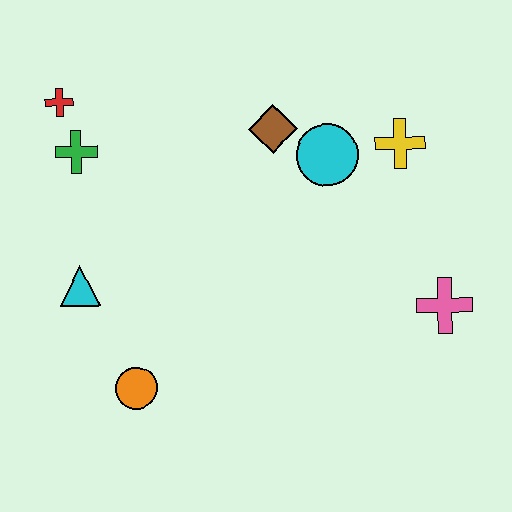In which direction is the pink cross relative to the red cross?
The pink cross is to the right of the red cross.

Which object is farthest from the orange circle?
The yellow cross is farthest from the orange circle.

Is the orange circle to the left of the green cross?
No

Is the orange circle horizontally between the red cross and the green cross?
No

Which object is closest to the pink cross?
The yellow cross is closest to the pink cross.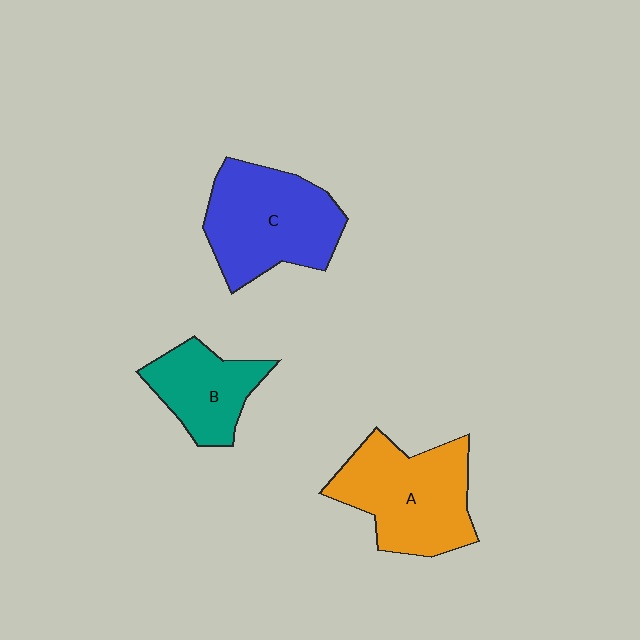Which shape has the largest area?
Shape C (blue).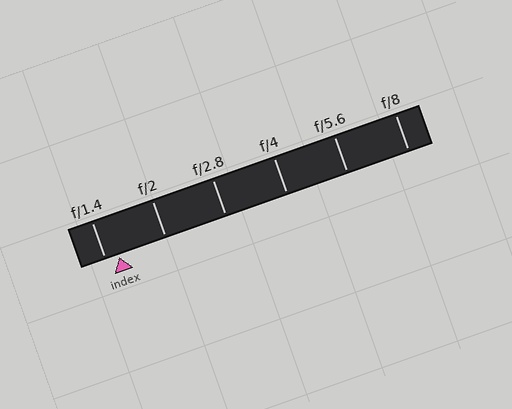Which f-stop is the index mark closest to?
The index mark is closest to f/1.4.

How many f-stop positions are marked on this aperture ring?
There are 6 f-stop positions marked.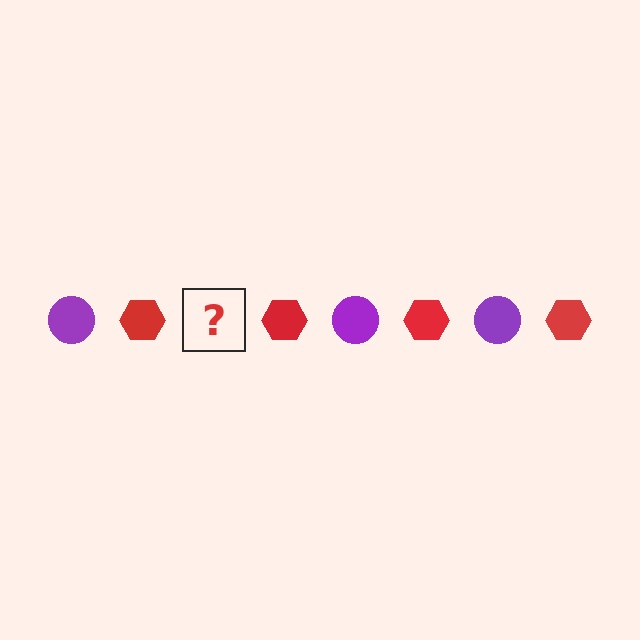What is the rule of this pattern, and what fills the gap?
The rule is that the pattern alternates between purple circle and red hexagon. The gap should be filled with a purple circle.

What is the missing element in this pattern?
The missing element is a purple circle.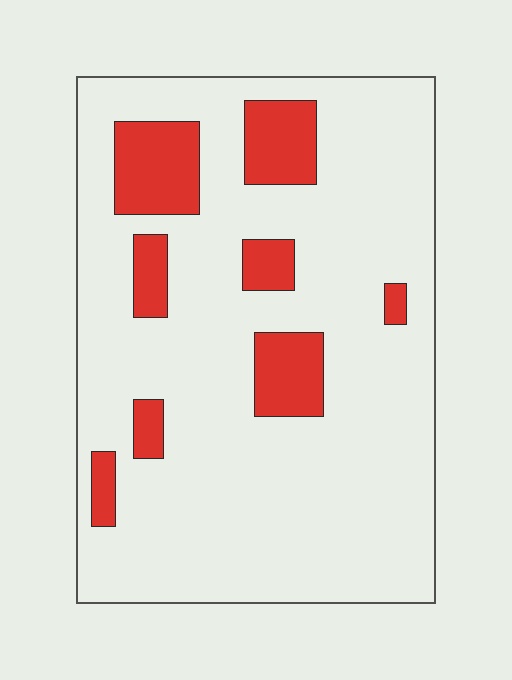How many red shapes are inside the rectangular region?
8.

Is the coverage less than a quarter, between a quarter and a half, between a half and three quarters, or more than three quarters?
Less than a quarter.